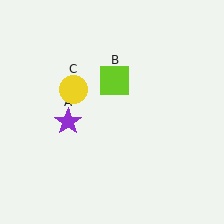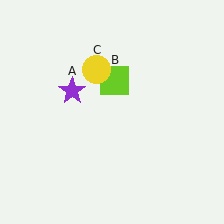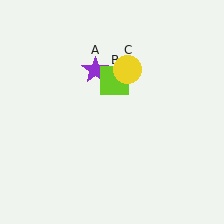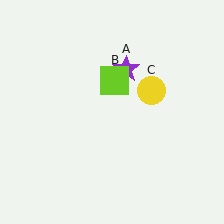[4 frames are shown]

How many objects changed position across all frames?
2 objects changed position: purple star (object A), yellow circle (object C).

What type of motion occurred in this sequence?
The purple star (object A), yellow circle (object C) rotated clockwise around the center of the scene.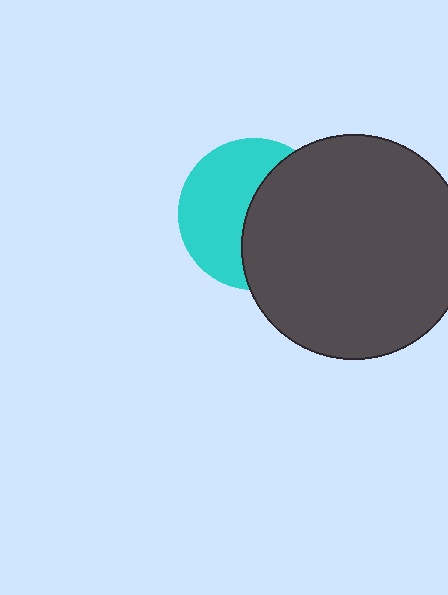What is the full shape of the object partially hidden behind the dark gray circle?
The partially hidden object is a cyan circle.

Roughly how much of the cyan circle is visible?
About half of it is visible (roughly 51%).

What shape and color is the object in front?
The object in front is a dark gray circle.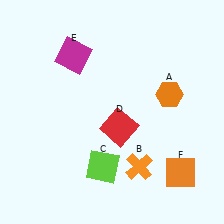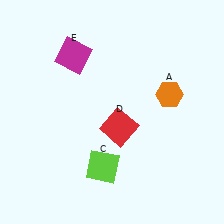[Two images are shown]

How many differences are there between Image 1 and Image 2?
There are 2 differences between the two images.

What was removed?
The orange square (F), the orange cross (B) were removed in Image 2.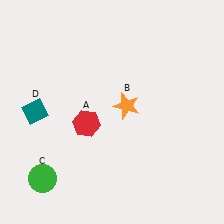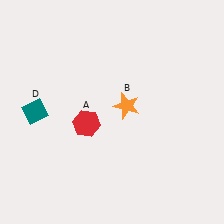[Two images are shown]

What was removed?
The green circle (C) was removed in Image 2.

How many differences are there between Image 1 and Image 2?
There is 1 difference between the two images.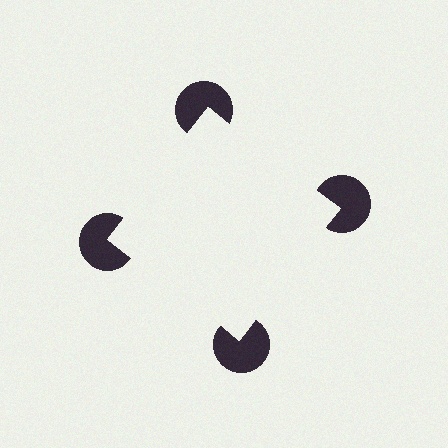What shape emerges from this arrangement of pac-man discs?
An illusory square — its edges are inferred from the aligned wedge cuts in the pac-man discs, not physically drawn.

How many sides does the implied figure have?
4 sides.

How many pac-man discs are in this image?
There are 4 — one at each vertex of the illusory square.